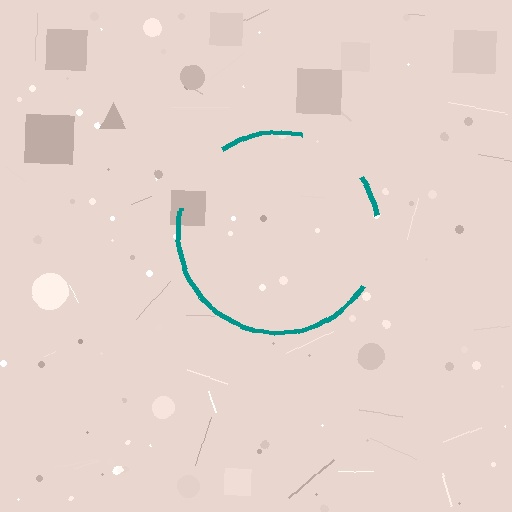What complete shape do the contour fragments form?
The contour fragments form a circle.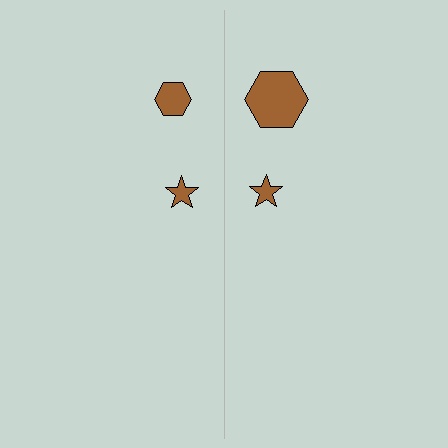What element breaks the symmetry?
The brown hexagon on the right side has a different size than its mirror counterpart.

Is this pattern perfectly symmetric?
No, the pattern is not perfectly symmetric. The brown hexagon on the right side has a different size than its mirror counterpart.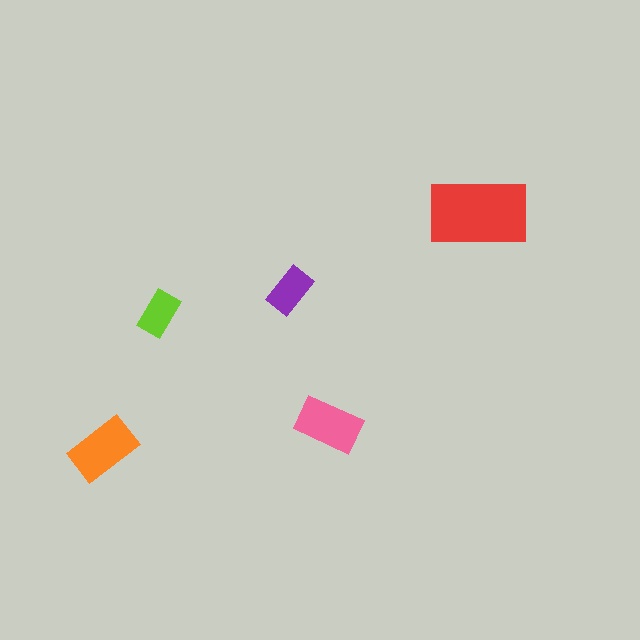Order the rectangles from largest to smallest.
the red one, the orange one, the pink one, the purple one, the lime one.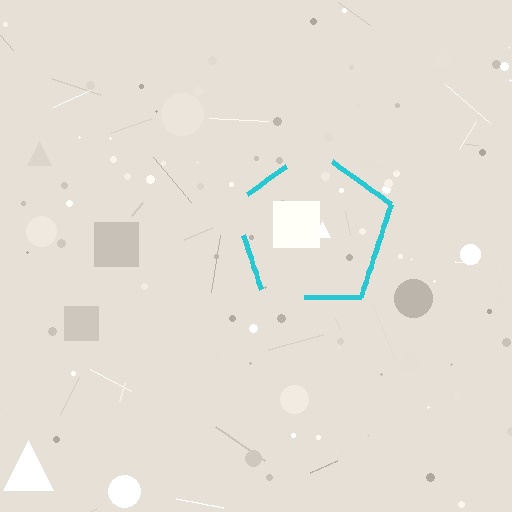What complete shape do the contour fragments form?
The contour fragments form a pentagon.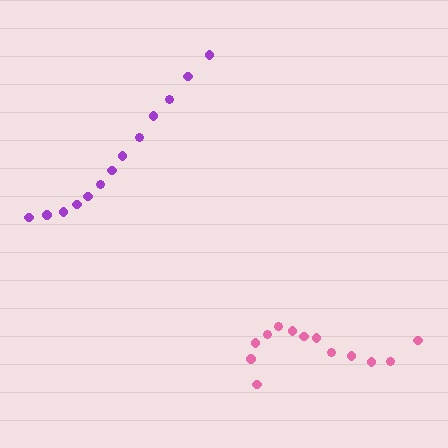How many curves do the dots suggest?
There are 2 distinct paths.